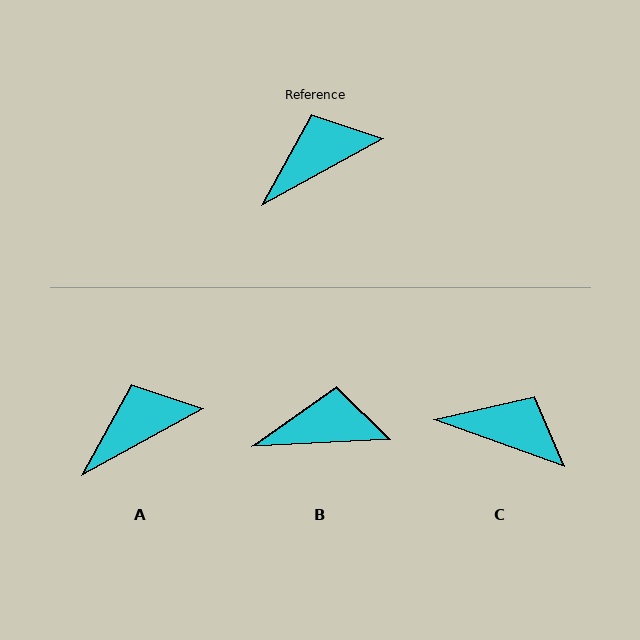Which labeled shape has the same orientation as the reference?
A.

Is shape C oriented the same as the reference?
No, it is off by about 49 degrees.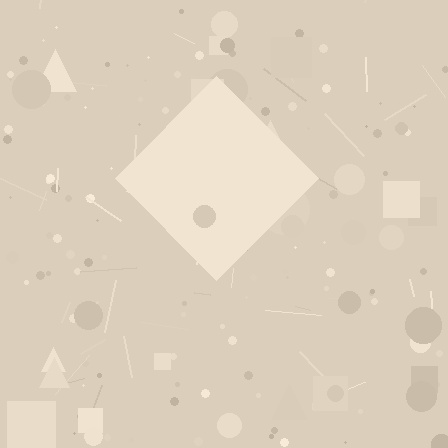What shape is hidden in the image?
A diamond is hidden in the image.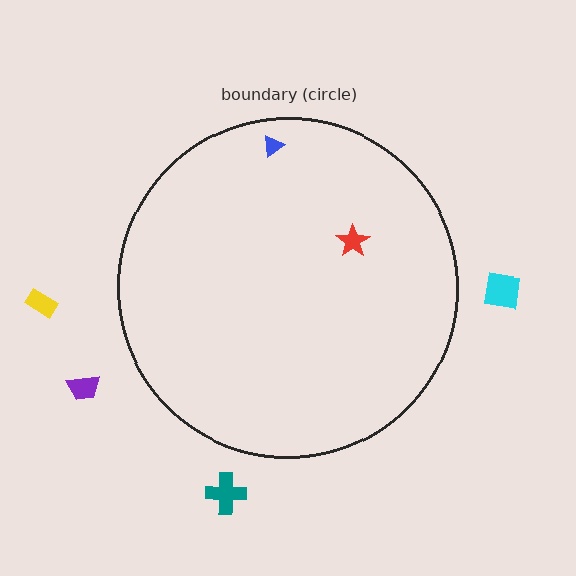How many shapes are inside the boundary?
2 inside, 4 outside.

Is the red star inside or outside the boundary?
Inside.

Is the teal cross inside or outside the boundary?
Outside.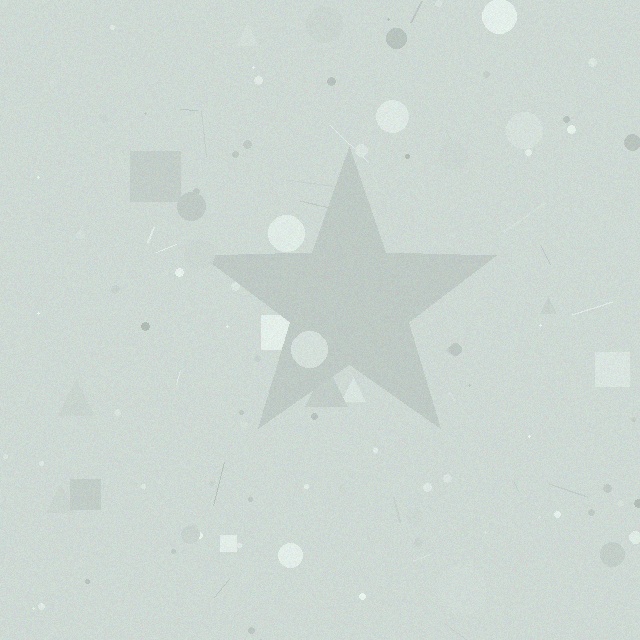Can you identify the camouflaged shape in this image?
The camouflaged shape is a star.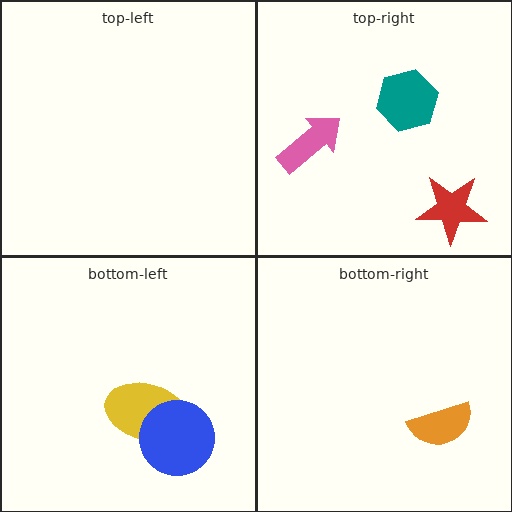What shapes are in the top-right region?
The red star, the pink arrow, the teal hexagon.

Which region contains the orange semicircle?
The bottom-right region.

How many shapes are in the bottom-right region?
1.